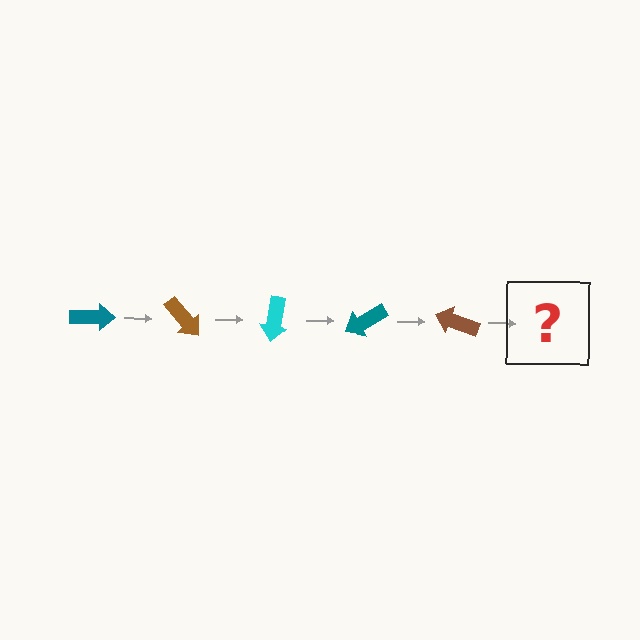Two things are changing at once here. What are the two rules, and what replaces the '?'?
The two rules are that it rotates 50 degrees each step and the color cycles through teal, brown, and cyan. The '?' should be a cyan arrow, rotated 250 degrees from the start.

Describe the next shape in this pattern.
It should be a cyan arrow, rotated 250 degrees from the start.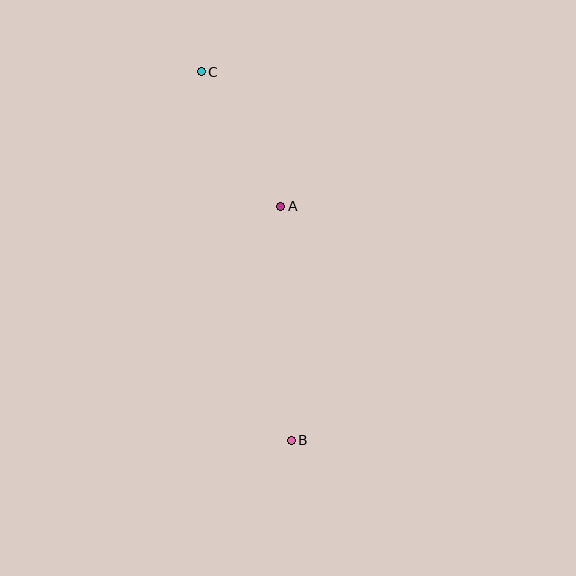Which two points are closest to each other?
Points A and C are closest to each other.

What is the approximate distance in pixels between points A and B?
The distance between A and B is approximately 234 pixels.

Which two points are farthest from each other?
Points B and C are farthest from each other.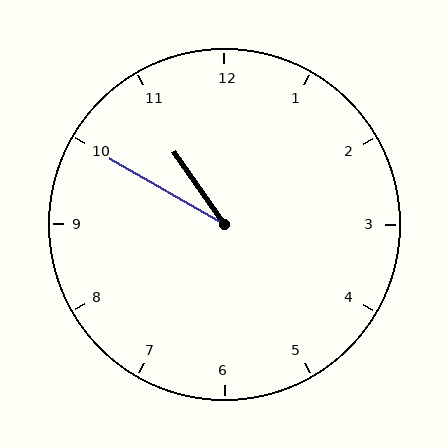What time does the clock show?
10:50.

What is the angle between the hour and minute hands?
Approximately 25 degrees.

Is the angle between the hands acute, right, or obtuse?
It is acute.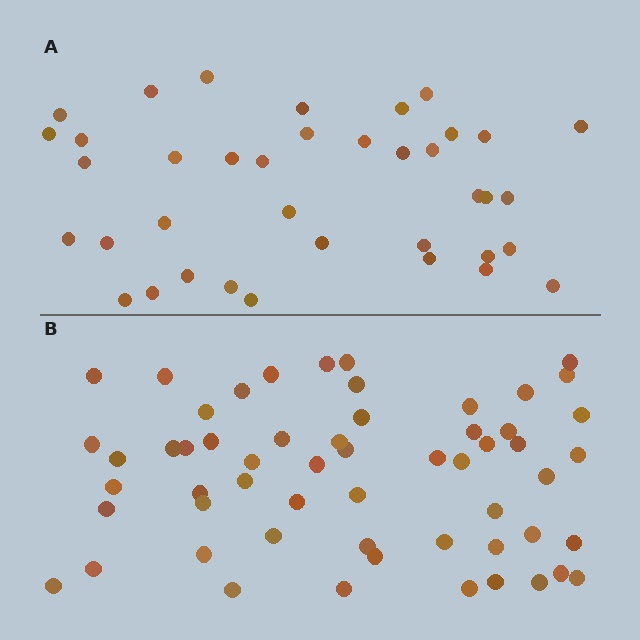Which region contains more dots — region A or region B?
Region B (the bottom region) has more dots.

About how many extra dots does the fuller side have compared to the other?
Region B has approximately 20 more dots than region A.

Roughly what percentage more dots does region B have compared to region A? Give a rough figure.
About 50% more.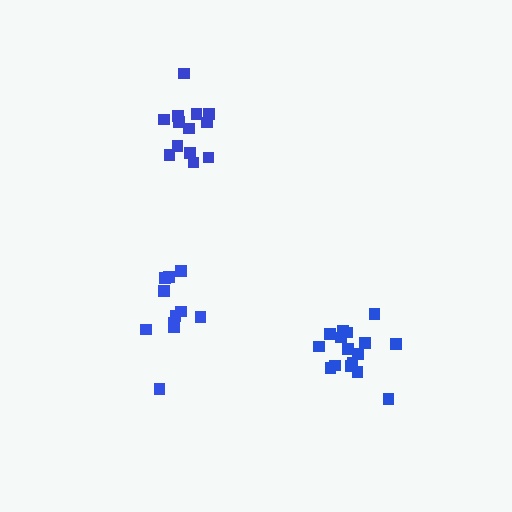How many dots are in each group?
Group 1: 16 dots, Group 2: 13 dots, Group 3: 11 dots (40 total).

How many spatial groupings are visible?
There are 3 spatial groupings.